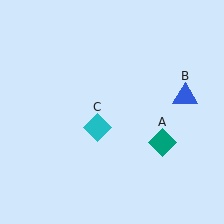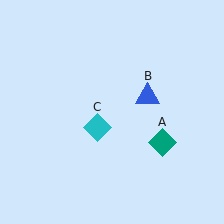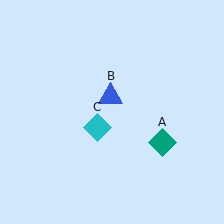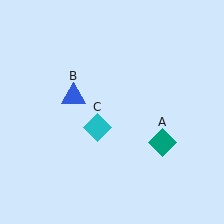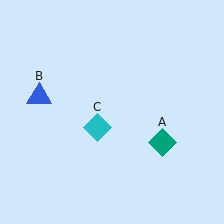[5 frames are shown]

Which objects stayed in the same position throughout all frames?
Teal diamond (object A) and cyan diamond (object C) remained stationary.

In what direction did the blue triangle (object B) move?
The blue triangle (object B) moved left.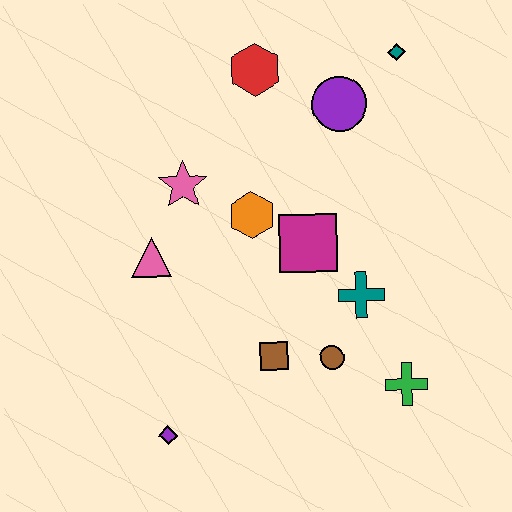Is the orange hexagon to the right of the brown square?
No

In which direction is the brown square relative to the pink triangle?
The brown square is to the right of the pink triangle.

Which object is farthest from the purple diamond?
The teal diamond is farthest from the purple diamond.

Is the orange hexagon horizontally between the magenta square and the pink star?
Yes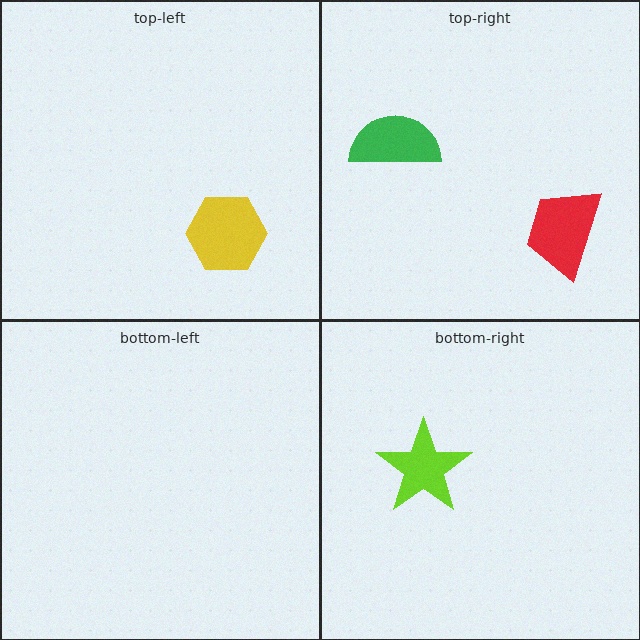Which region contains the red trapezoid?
The top-right region.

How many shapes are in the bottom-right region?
1.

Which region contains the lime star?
The bottom-right region.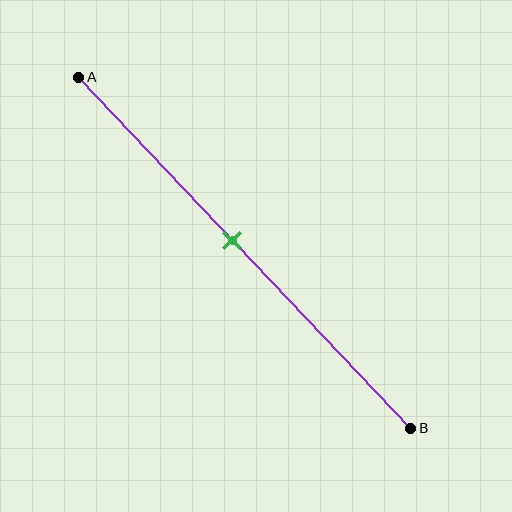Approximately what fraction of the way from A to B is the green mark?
The green mark is approximately 45% of the way from A to B.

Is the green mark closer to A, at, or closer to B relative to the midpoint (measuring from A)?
The green mark is closer to point A than the midpoint of segment AB.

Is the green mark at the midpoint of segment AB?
No, the mark is at about 45% from A, not at the 50% midpoint.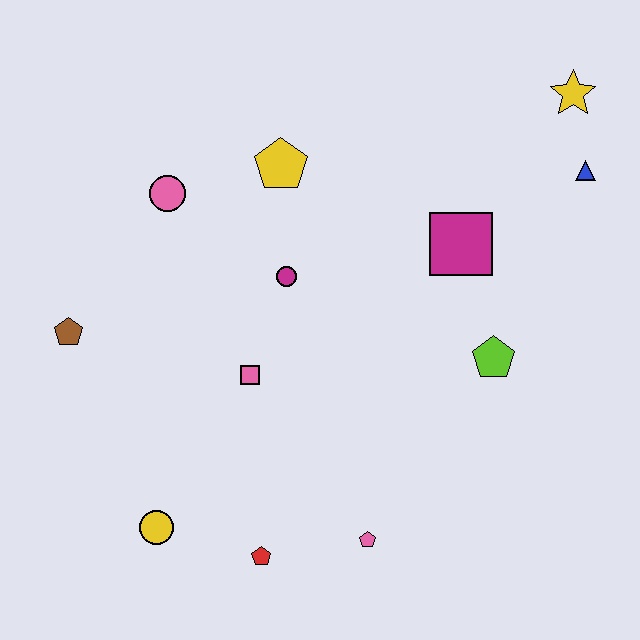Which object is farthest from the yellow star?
The yellow circle is farthest from the yellow star.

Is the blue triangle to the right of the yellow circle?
Yes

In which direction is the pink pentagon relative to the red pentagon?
The pink pentagon is to the right of the red pentagon.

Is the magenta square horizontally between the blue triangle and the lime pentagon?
No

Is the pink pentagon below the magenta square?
Yes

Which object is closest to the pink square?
The magenta circle is closest to the pink square.